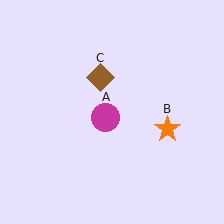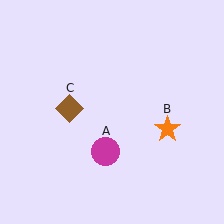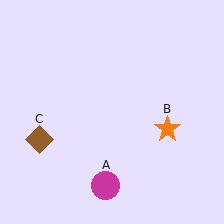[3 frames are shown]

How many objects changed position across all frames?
2 objects changed position: magenta circle (object A), brown diamond (object C).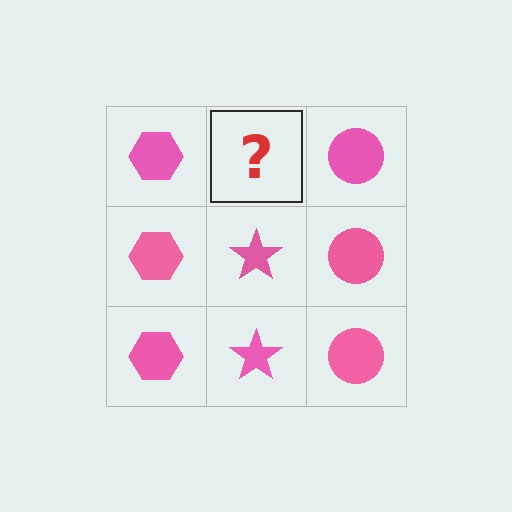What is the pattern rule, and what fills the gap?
The rule is that each column has a consistent shape. The gap should be filled with a pink star.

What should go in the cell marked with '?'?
The missing cell should contain a pink star.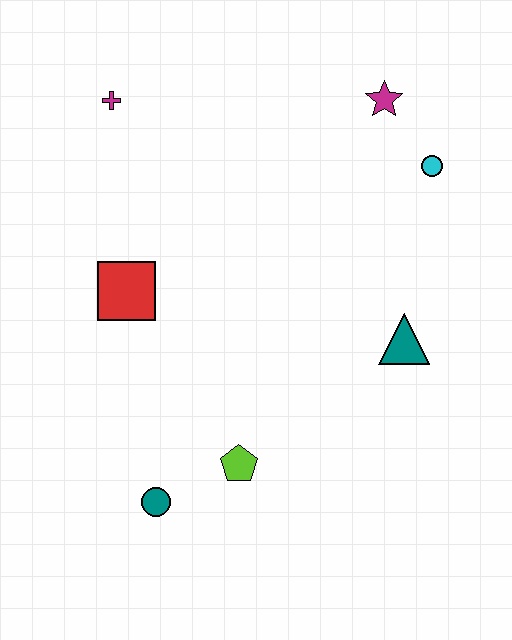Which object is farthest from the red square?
The cyan circle is farthest from the red square.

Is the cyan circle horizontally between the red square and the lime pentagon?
No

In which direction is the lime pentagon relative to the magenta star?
The lime pentagon is below the magenta star.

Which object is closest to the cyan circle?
The magenta star is closest to the cyan circle.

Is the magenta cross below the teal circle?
No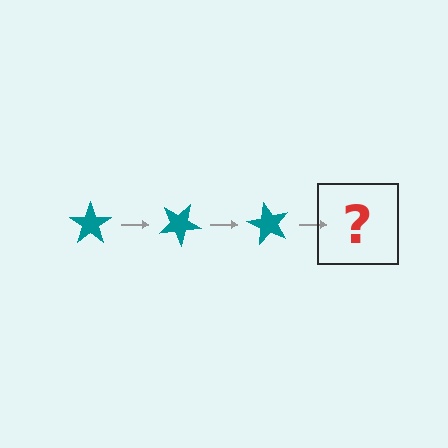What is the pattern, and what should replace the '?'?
The pattern is that the star rotates 30 degrees each step. The '?' should be a teal star rotated 90 degrees.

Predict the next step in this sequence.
The next step is a teal star rotated 90 degrees.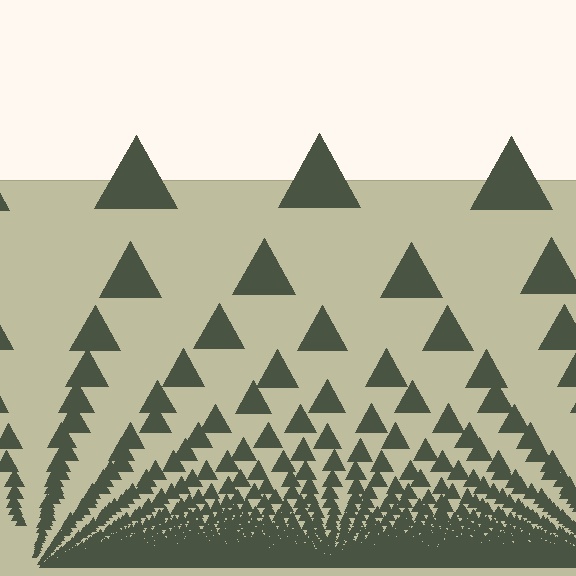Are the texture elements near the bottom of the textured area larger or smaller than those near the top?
Smaller. The gradient is inverted — elements near the bottom are smaller and denser.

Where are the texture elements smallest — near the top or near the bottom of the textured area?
Near the bottom.